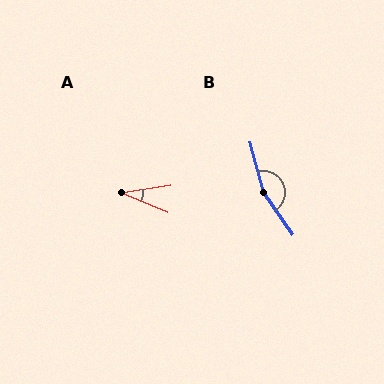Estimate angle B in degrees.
Approximately 160 degrees.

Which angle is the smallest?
A, at approximately 31 degrees.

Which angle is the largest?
B, at approximately 160 degrees.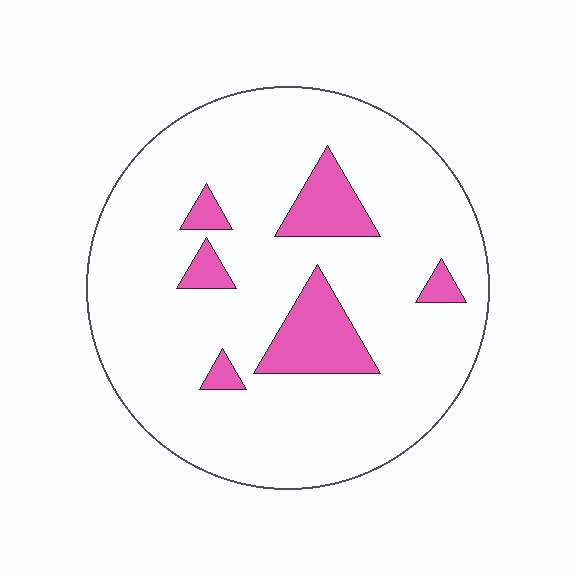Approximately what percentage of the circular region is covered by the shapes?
Approximately 15%.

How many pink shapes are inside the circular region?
6.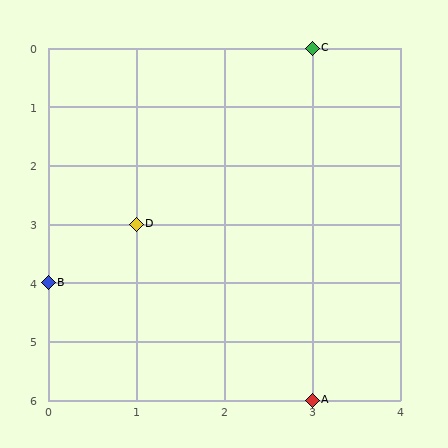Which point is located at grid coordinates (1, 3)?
Point D is at (1, 3).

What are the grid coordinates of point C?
Point C is at grid coordinates (3, 0).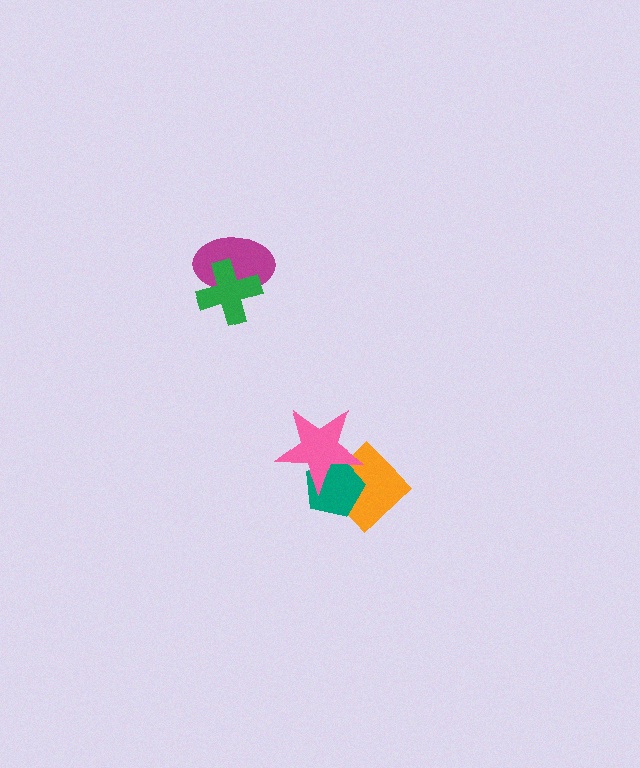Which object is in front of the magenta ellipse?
The green cross is in front of the magenta ellipse.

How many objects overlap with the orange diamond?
2 objects overlap with the orange diamond.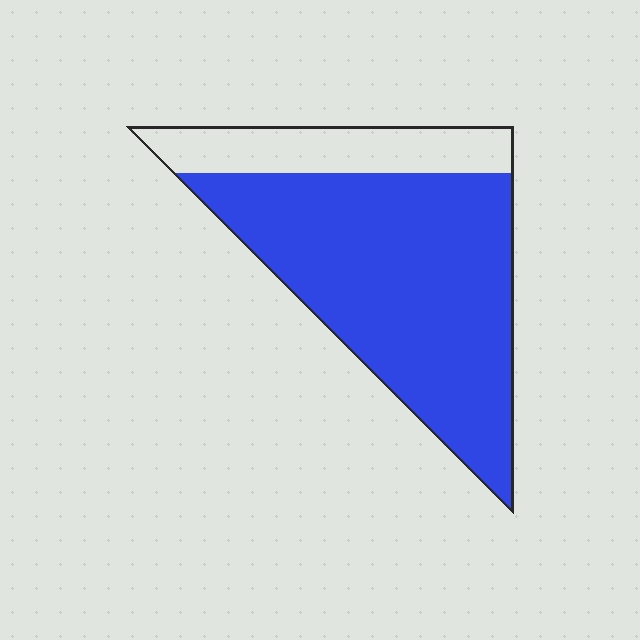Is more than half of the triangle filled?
Yes.